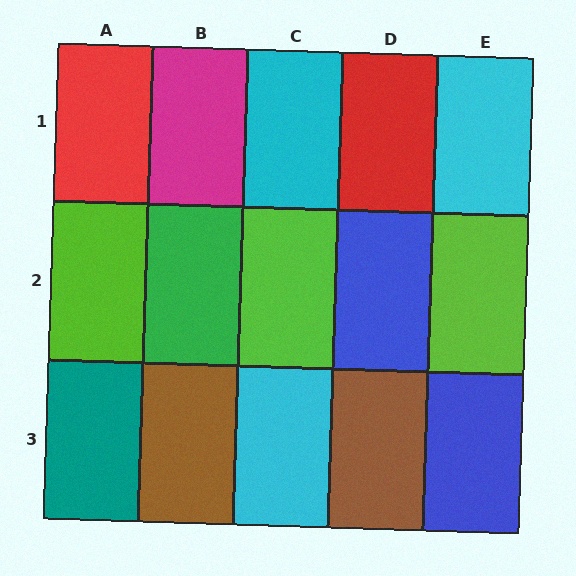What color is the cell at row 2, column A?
Lime.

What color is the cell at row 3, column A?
Teal.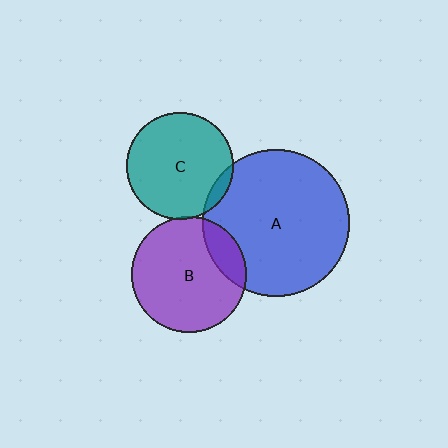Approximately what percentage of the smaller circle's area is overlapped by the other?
Approximately 5%.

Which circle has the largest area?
Circle A (blue).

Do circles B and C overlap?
Yes.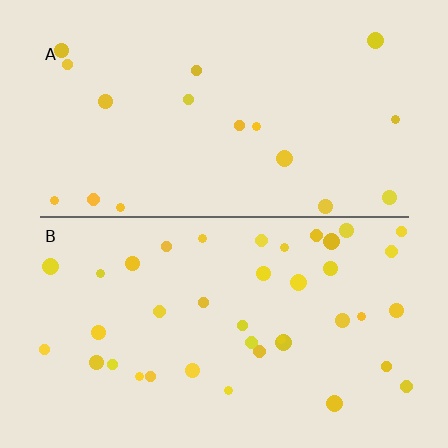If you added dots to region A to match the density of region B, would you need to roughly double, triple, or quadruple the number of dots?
Approximately double.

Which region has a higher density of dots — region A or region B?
B (the bottom).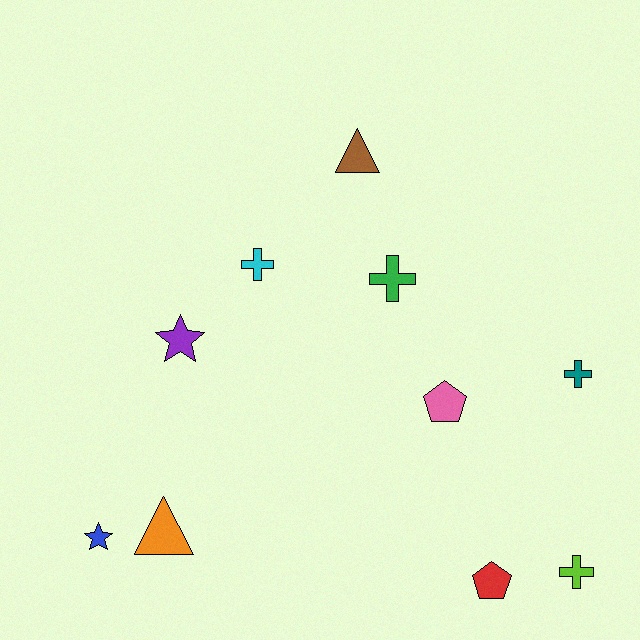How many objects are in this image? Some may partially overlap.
There are 10 objects.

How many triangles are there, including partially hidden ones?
There are 2 triangles.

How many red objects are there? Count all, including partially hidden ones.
There is 1 red object.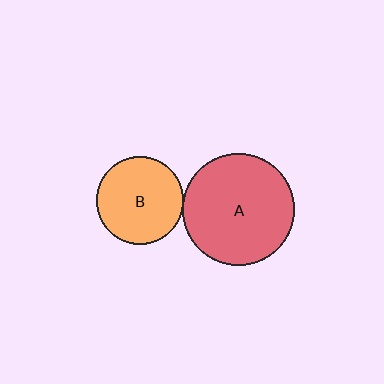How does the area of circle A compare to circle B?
Approximately 1.7 times.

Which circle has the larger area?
Circle A (red).